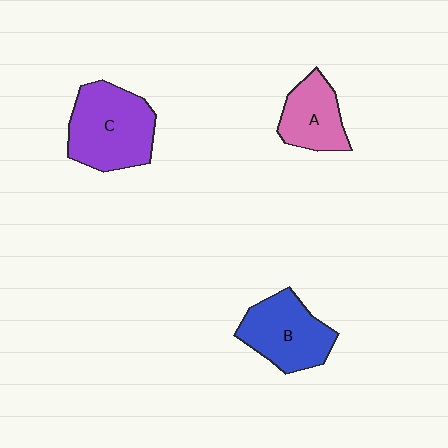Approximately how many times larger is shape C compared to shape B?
Approximately 1.2 times.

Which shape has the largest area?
Shape C (purple).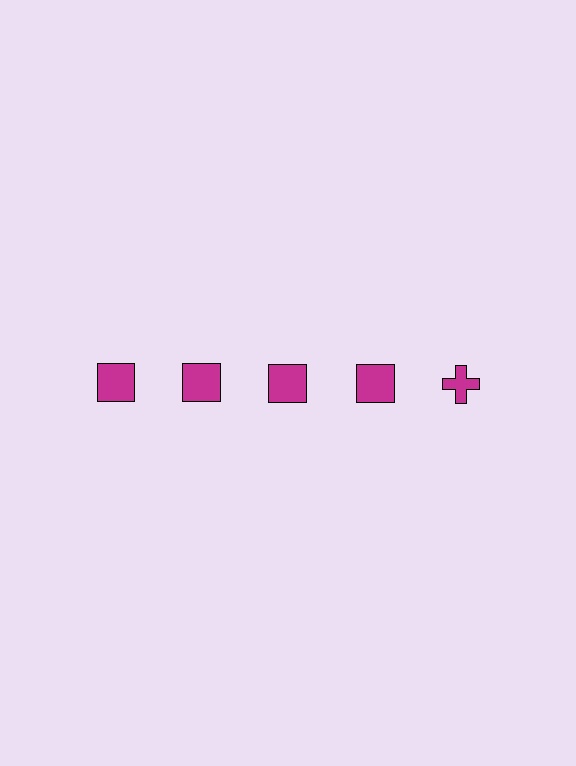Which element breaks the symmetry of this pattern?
The magenta cross in the top row, rightmost column breaks the symmetry. All other shapes are magenta squares.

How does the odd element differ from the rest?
It has a different shape: cross instead of square.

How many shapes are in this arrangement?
There are 5 shapes arranged in a grid pattern.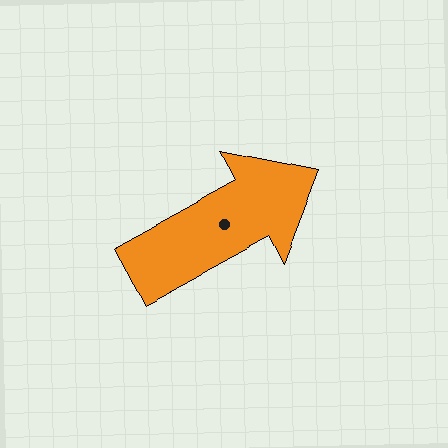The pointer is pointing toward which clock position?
Roughly 2 o'clock.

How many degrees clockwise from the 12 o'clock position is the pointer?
Approximately 61 degrees.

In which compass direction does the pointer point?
Northeast.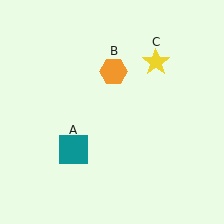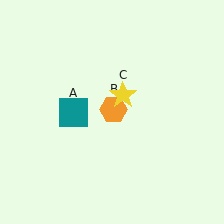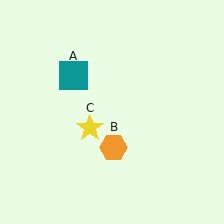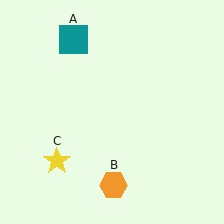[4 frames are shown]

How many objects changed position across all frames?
3 objects changed position: teal square (object A), orange hexagon (object B), yellow star (object C).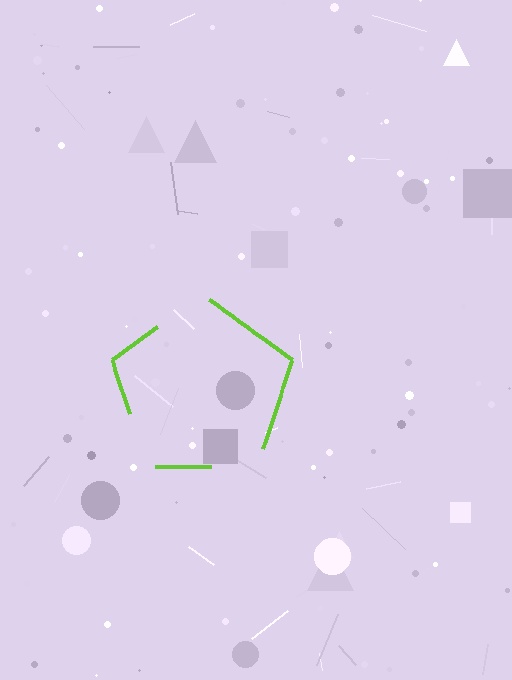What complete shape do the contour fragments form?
The contour fragments form a pentagon.